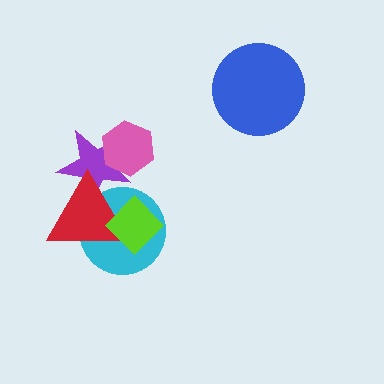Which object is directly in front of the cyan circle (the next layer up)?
The red triangle is directly in front of the cyan circle.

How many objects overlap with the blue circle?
0 objects overlap with the blue circle.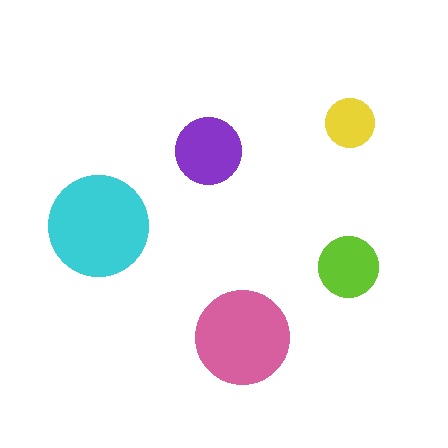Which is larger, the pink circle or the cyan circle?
The cyan one.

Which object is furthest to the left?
The cyan circle is leftmost.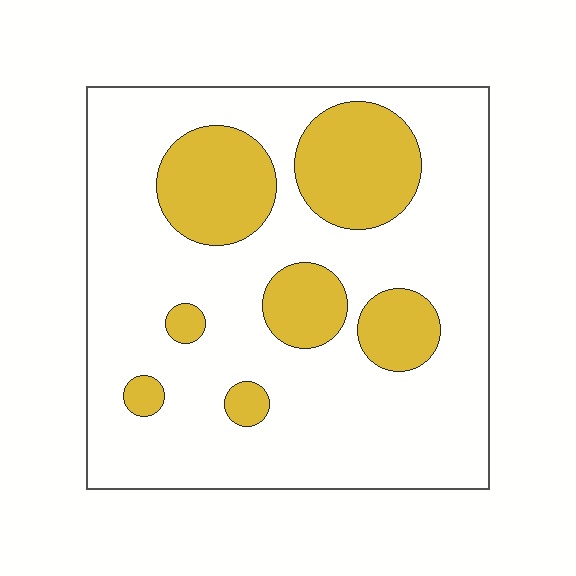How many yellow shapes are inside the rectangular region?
7.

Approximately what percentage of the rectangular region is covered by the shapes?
Approximately 25%.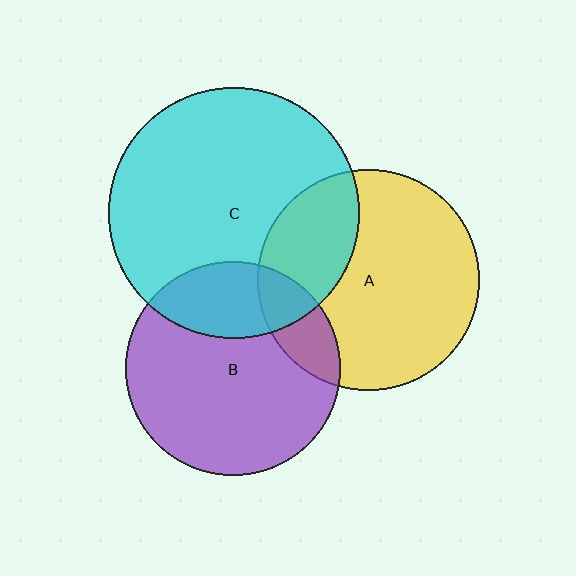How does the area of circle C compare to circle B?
Approximately 1.4 times.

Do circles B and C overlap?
Yes.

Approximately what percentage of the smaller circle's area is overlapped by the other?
Approximately 25%.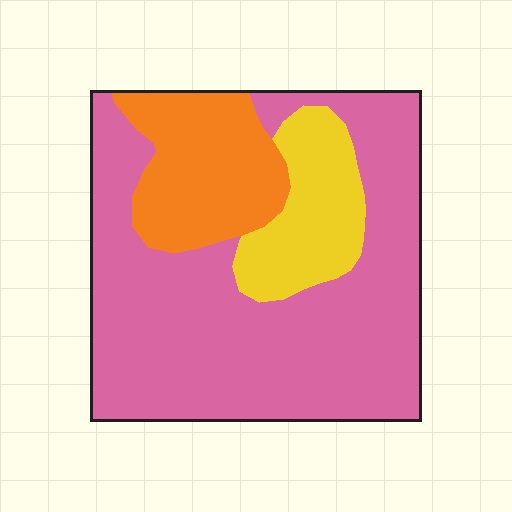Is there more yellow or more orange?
Orange.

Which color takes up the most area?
Pink, at roughly 65%.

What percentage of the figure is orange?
Orange takes up about one fifth (1/5) of the figure.